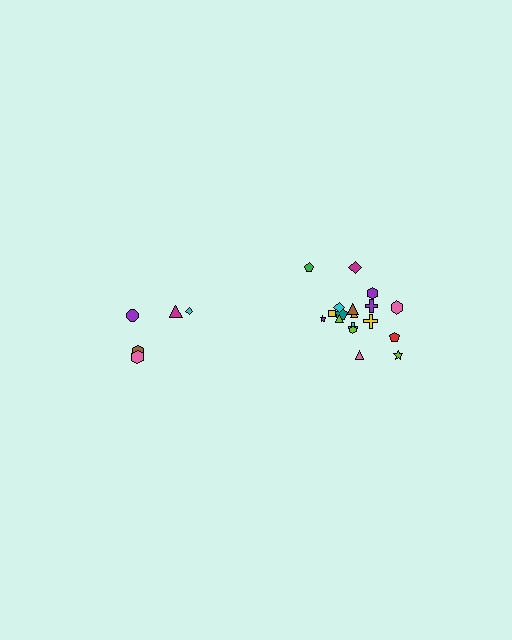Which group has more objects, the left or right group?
The right group.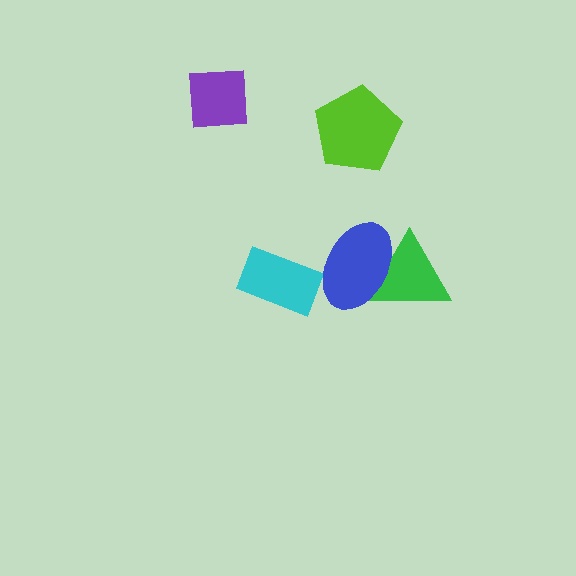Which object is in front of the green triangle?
The blue ellipse is in front of the green triangle.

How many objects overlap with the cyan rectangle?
0 objects overlap with the cyan rectangle.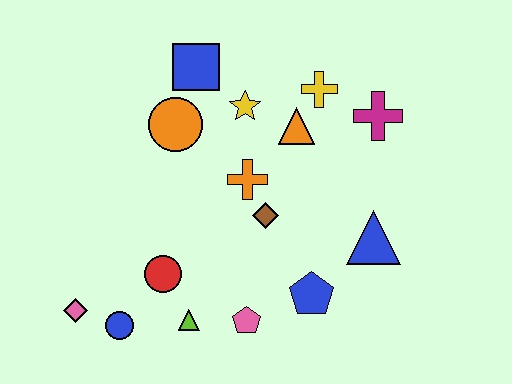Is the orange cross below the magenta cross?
Yes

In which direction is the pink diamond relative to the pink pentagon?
The pink diamond is to the left of the pink pentagon.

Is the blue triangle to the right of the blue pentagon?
Yes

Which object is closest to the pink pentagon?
The lime triangle is closest to the pink pentagon.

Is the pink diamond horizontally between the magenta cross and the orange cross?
No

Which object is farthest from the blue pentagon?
The blue square is farthest from the blue pentagon.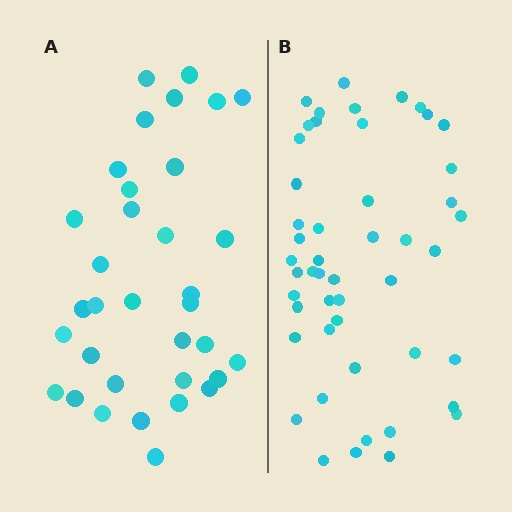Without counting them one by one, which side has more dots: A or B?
Region B (the right region) has more dots.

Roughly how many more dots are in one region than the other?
Region B has approximately 15 more dots than region A.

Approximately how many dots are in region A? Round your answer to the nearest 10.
About 30 dots. (The exact count is 34, which rounds to 30.)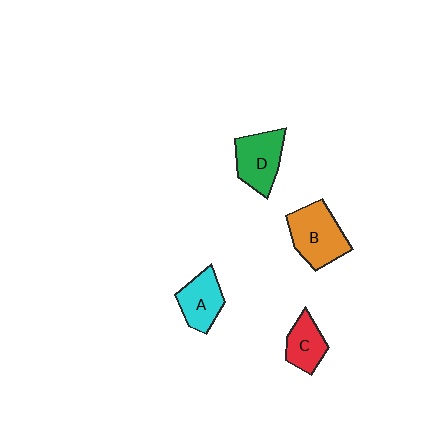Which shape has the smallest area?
Shape C (red).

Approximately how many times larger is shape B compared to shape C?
Approximately 1.6 times.